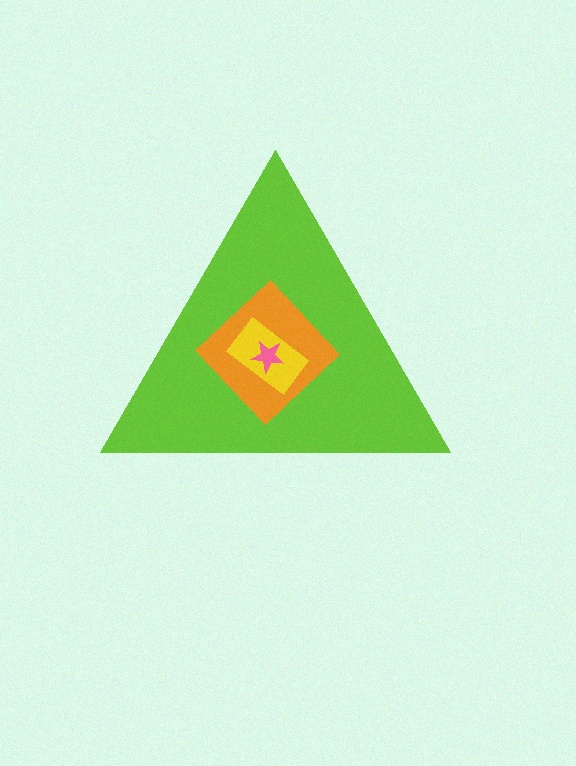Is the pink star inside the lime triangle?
Yes.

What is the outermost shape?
The lime triangle.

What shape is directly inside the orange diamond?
The yellow rectangle.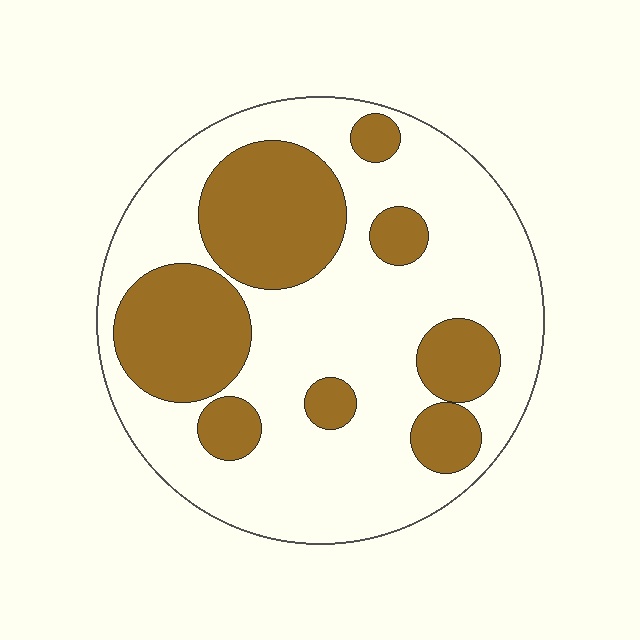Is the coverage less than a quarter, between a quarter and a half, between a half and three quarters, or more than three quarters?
Between a quarter and a half.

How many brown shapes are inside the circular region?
8.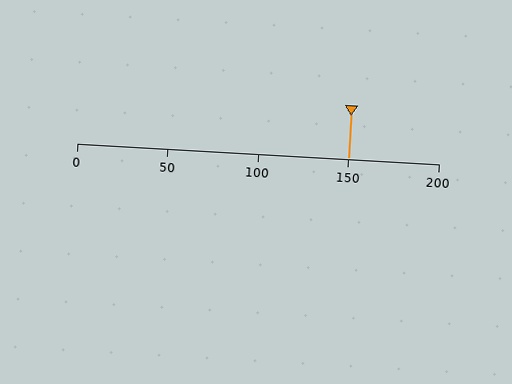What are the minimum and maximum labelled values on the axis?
The axis runs from 0 to 200.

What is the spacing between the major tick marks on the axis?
The major ticks are spaced 50 apart.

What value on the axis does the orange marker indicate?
The marker indicates approximately 150.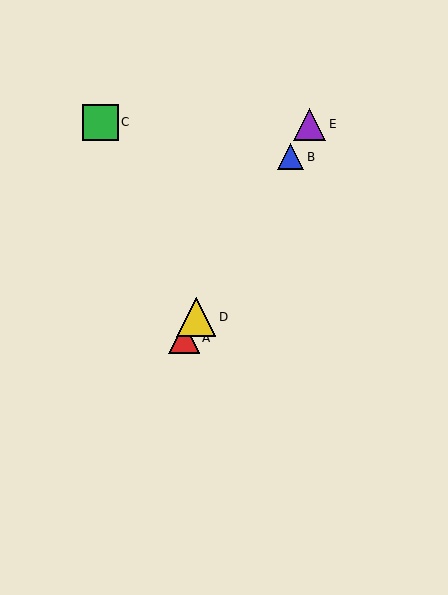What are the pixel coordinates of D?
Object D is at (196, 317).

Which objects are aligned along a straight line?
Objects A, B, D, E are aligned along a straight line.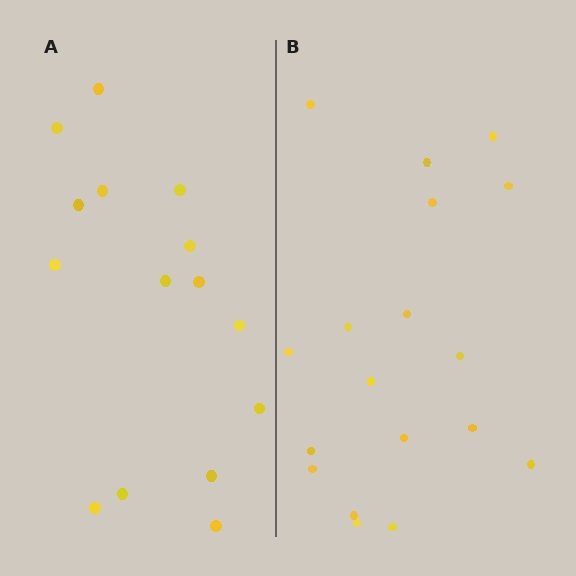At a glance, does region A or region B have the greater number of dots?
Region B (the right region) has more dots.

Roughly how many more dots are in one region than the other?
Region B has just a few more — roughly 2 or 3 more dots than region A.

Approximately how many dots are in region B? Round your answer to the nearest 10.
About 20 dots. (The exact count is 18, which rounds to 20.)